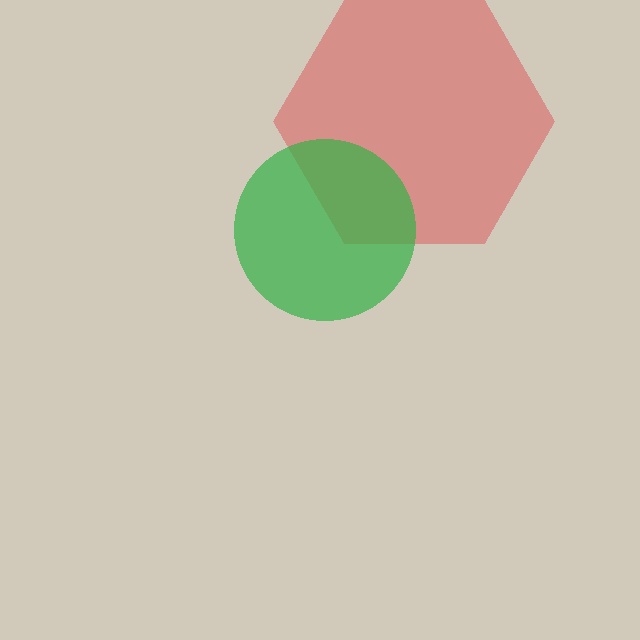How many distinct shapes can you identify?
There are 2 distinct shapes: a red hexagon, a green circle.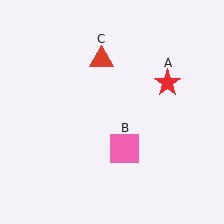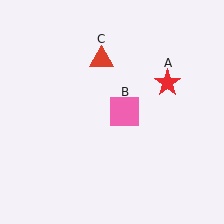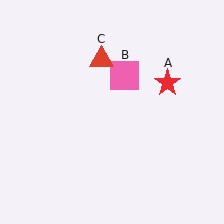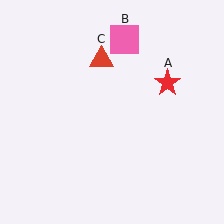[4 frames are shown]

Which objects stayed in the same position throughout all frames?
Red star (object A) and red triangle (object C) remained stationary.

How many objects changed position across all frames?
1 object changed position: pink square (object B).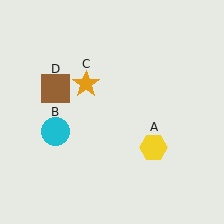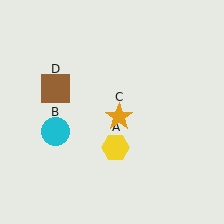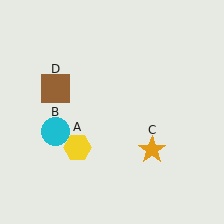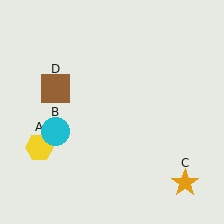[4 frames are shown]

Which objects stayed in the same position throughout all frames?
Cyan circle (object B) and brown square (object D) remained stationary.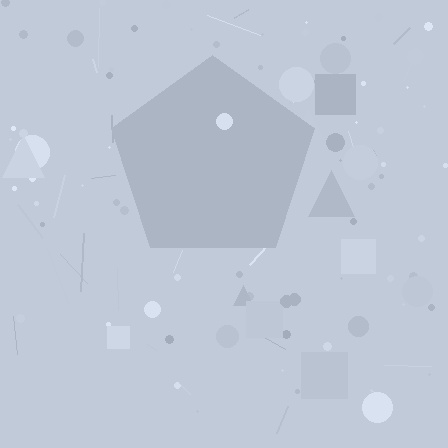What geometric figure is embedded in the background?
A pentagon is embedded in the background.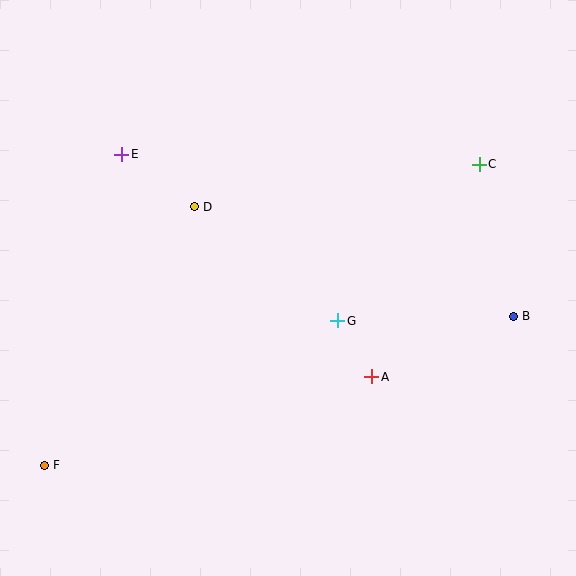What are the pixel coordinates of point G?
Point G is at (338, 321).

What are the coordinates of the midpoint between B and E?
The midpoint between B and E is at (318, 235).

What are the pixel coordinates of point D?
Point D is at (194, 207).